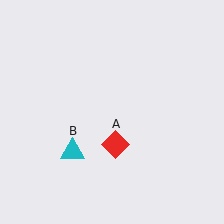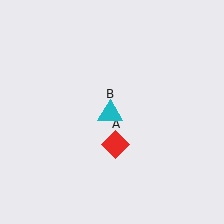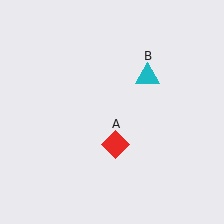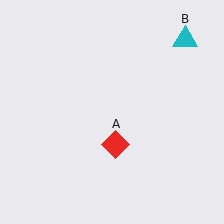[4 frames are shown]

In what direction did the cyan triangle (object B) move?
The cyan triangle (object B) moved up and to the right.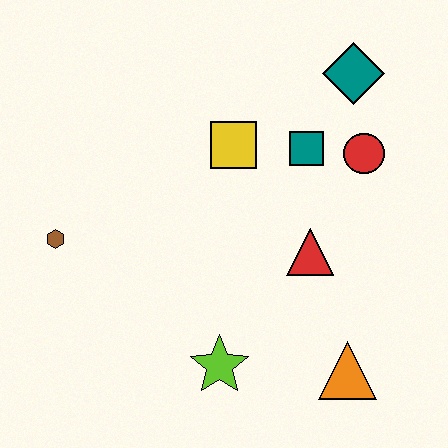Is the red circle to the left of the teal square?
No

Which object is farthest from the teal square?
The brown hexagon is farthest from the teal square.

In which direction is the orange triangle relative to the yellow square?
The orange triangle is below the yellow square.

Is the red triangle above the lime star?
Yes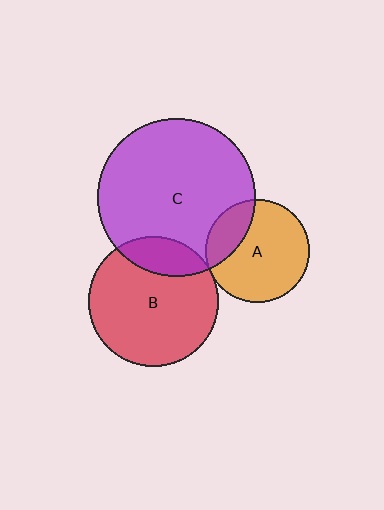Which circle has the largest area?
Circle C (purple).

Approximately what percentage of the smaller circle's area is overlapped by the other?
Approximately 20%.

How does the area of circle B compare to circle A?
Approximately 1.6 times.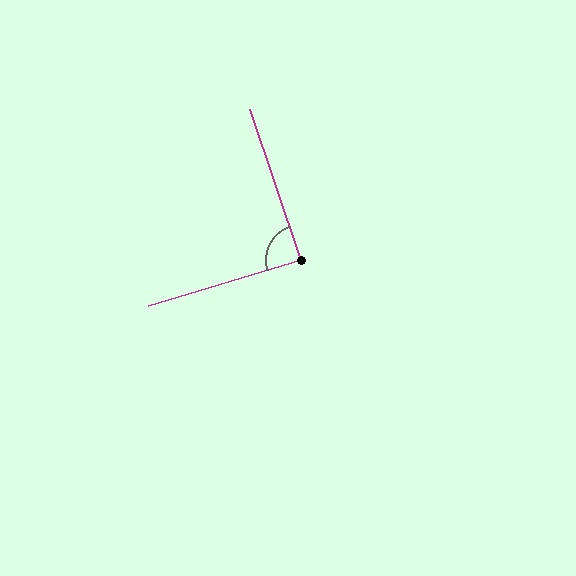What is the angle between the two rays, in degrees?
Approximately 88 degrees.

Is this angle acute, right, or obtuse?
It is approximately a right angle.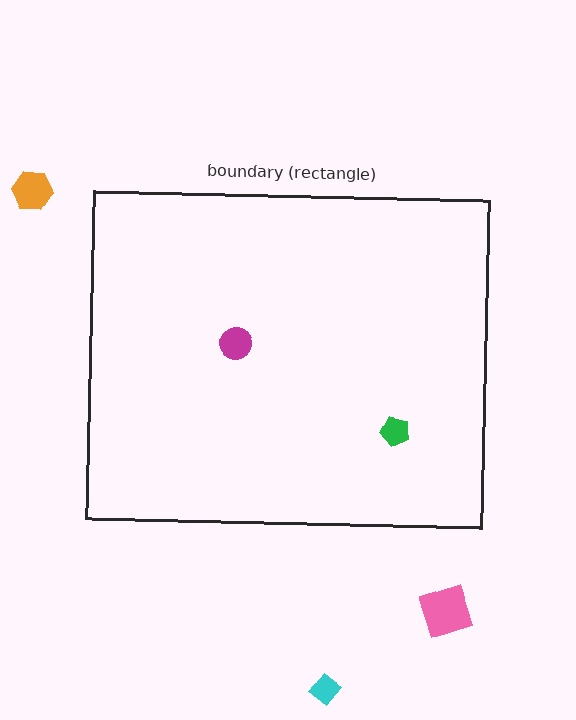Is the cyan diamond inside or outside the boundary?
Outside.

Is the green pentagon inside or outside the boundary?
Inside.